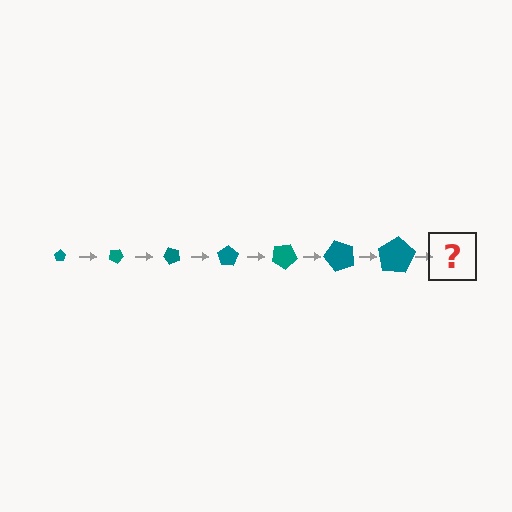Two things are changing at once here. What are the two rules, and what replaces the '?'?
The two rules are that the pentagon grows larger each step and it rotates 25 degrees each step. The '?' should be a pentagon, larger than the previous one and rotated 175 degrees from the start.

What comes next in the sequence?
The next element should be a pentagon, larger than the previous one and rotated 175 degrees from the start.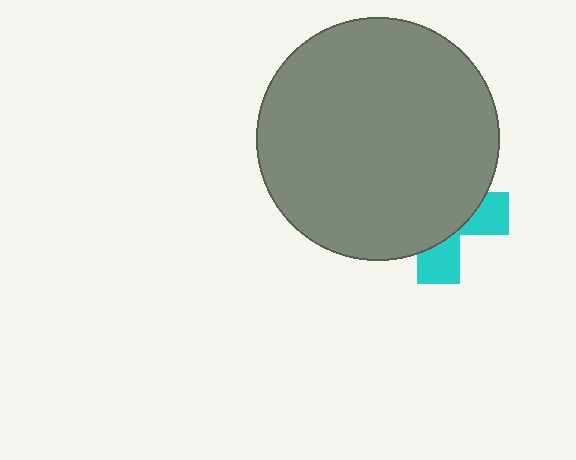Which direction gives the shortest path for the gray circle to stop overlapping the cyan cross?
Moving toward the upper-left gives the shortest separation.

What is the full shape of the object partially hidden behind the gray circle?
The partially hidden object is a cyan cross.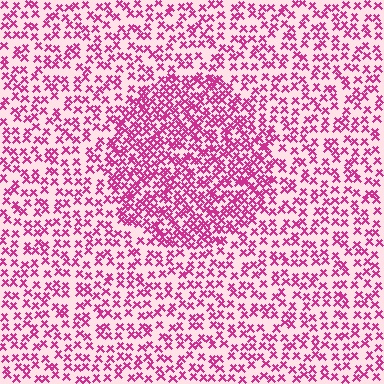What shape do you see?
I see a circle.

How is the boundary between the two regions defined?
The boundary is defined by a change in element density (approximately 1.9x ratio). All elements are the same color, size, and shape.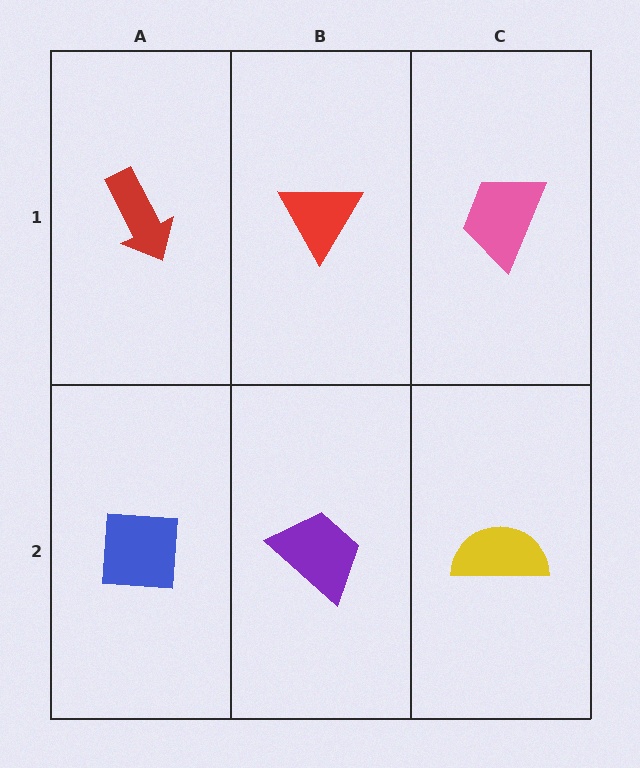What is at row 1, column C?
A pink trapezoid.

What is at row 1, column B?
A red triangle.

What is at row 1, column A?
A red arrow.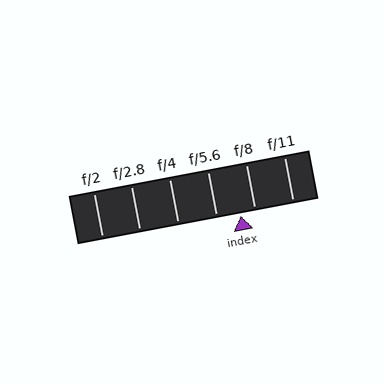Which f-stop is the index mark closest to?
The index mark is closest to f/8.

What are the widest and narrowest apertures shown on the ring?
The widest aperture shown is f/2 and the narrowest is f/11.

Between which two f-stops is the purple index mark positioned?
The index mark is between f/5.6 and f/8.